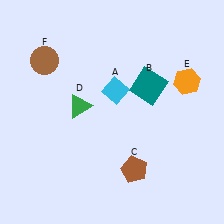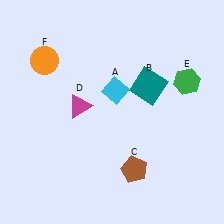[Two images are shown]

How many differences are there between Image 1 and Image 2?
There are 3 differences between the two images.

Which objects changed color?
D changed from green to magenta. E changed from orange to green. F changed from brown to orange.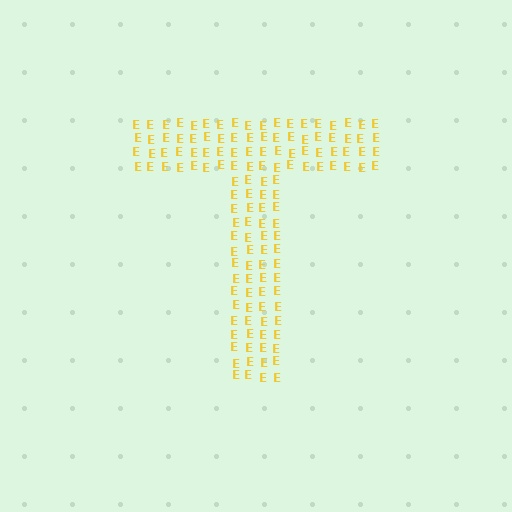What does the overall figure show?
The overall figure shows the letter T.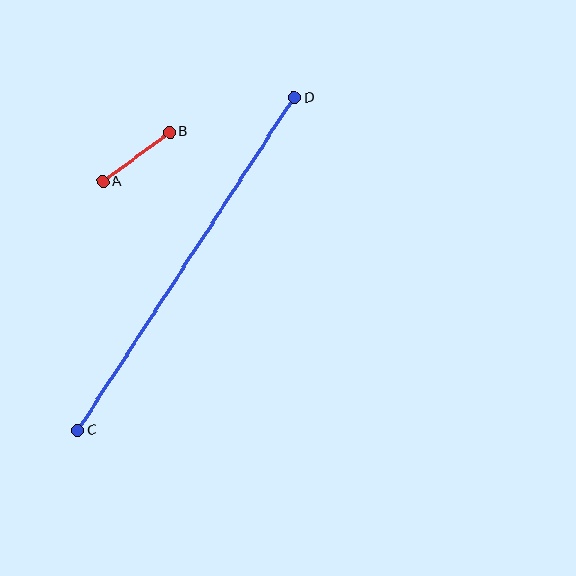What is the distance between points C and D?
The distance is approximately 397 pixels.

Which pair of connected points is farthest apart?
Points C and D are farthest apart.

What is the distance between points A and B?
The distance is approximately 83 pixels.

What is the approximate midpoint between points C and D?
The midpoint is at approximately (186, 264) pixels.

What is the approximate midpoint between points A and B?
The midpoint is at approximately (136, 157) pixels.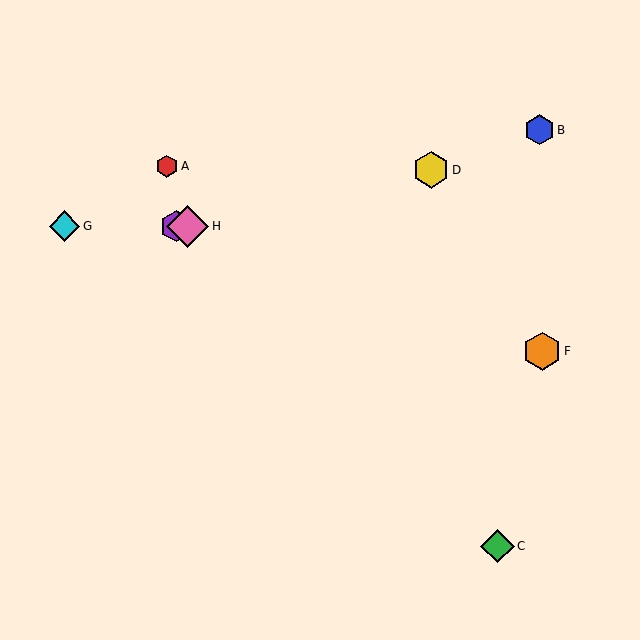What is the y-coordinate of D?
Object D is at y≈170.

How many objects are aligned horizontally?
3 objects (E, G, H) are aligned horizontally.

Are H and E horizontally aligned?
Yes, both are at y≈226.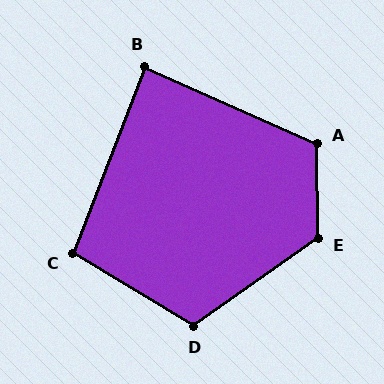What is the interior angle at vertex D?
Approximately 114 degrees (obtuse).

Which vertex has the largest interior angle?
E, at approximately 125 degrees.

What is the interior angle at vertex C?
Approximately 100 degrees (obtuse).